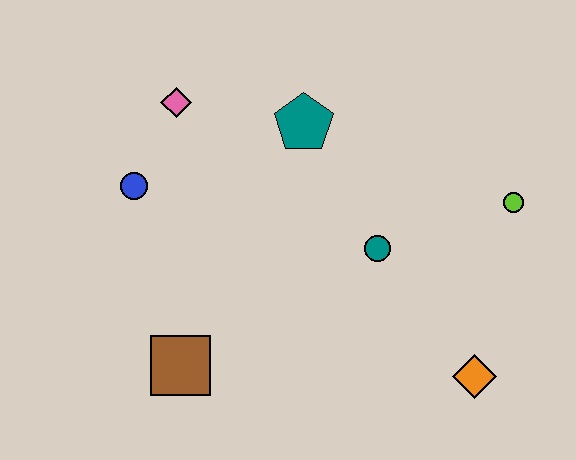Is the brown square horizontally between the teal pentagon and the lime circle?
No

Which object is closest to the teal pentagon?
The pink diamond is closest to the teal pentagon.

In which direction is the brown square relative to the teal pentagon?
The brown square is below the teal pentagon.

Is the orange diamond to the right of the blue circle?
Yes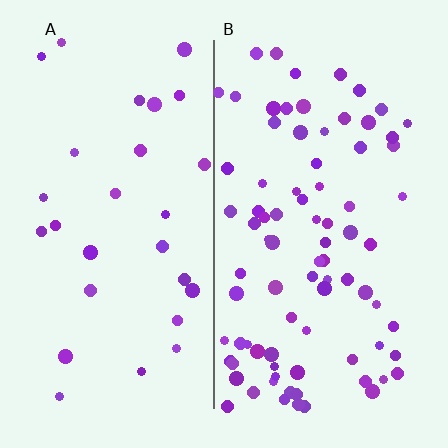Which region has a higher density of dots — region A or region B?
B (the right).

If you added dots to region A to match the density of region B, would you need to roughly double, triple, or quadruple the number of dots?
Approximately triple.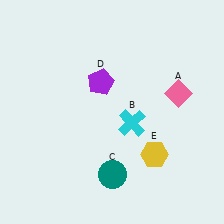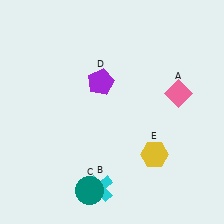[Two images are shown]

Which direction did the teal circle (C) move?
The teal circle (C) moved left.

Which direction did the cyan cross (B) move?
The cyan cross (B) moved down.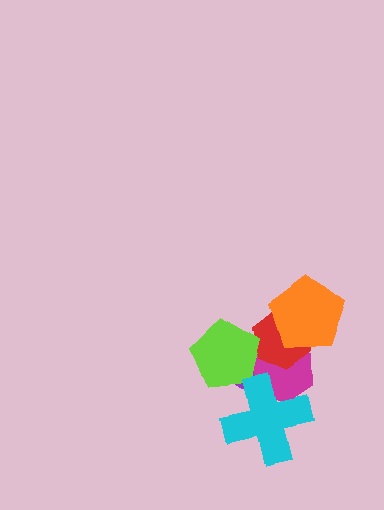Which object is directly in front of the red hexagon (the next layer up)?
The lime pentagon is directly in front of the red hexagon.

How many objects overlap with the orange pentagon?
2 objects overlap with the orange pentagon.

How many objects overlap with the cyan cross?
2 objects overlap with the cyan cross.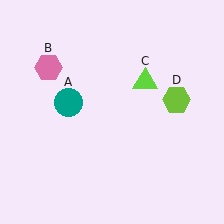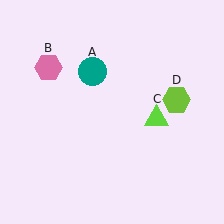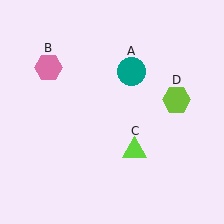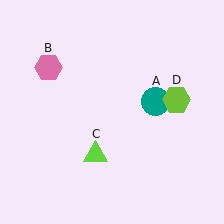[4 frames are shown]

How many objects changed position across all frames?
2 objects changed position: teal circle (object A), lime triangle (object C).